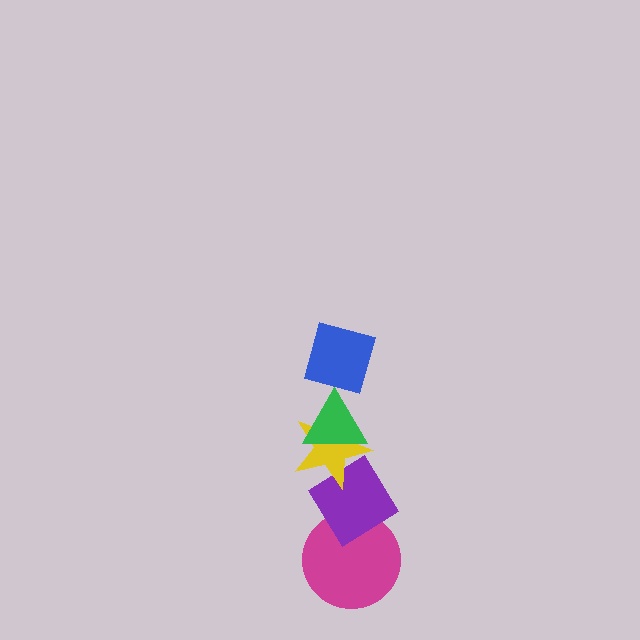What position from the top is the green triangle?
The green triangle is 2nd from the top.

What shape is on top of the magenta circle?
The purple diamond is on top of the magenta circle.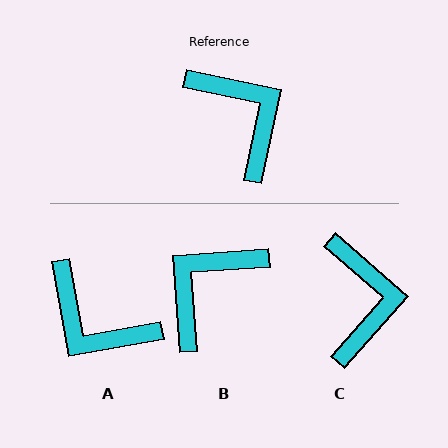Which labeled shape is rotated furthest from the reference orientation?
A, about 158 degrees away.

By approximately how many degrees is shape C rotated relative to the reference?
Approximately 30 degrees clockwise.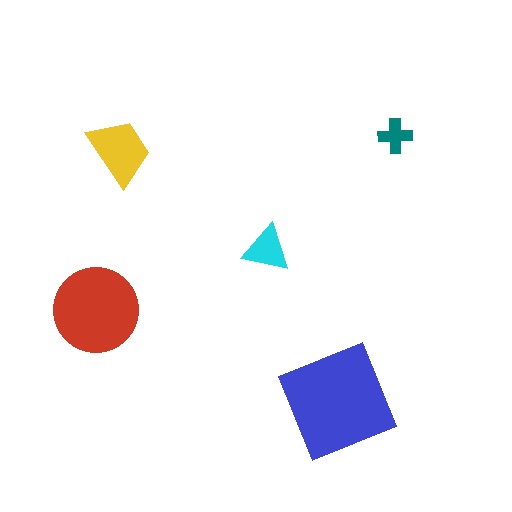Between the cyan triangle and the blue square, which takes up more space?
The blue square.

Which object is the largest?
The blue square.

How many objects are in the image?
There are 5 objects in the image.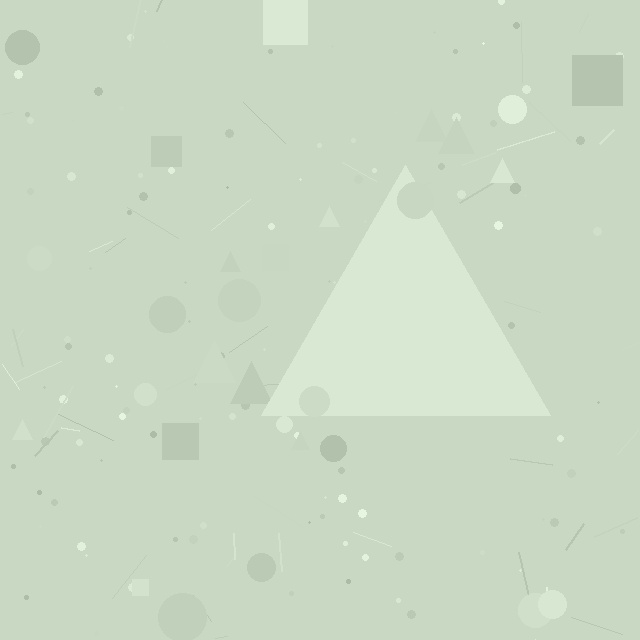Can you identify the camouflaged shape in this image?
The camouflaged shape is a triangle.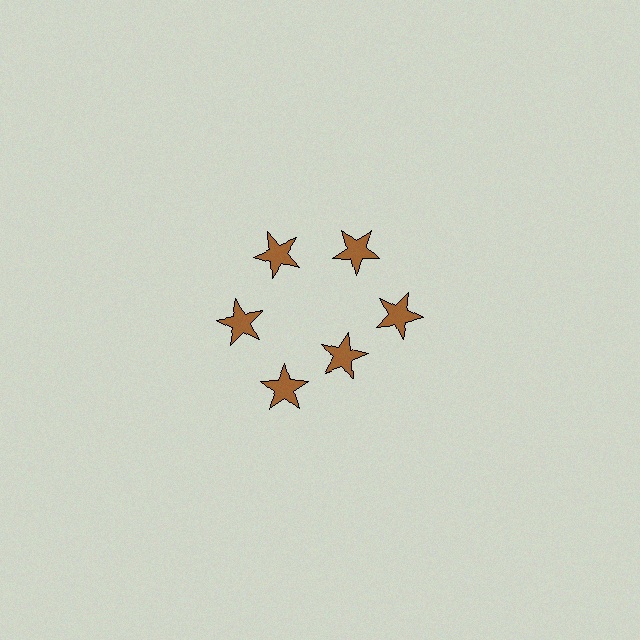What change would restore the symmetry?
The symmetry would be restored by moving it outward, back onto the ring so that all 6 stars sit at equal angles and equal distance from the center.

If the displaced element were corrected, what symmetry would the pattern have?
It would have 6-fold rotational symmetry — the pattern would map onto itself every 60 degrees.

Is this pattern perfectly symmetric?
No. The 6 brown stars are arranged in a ring, but one element near the 5 o'clock position is pulled inward toward the center, breaking the 6-fold rotational symmetry.